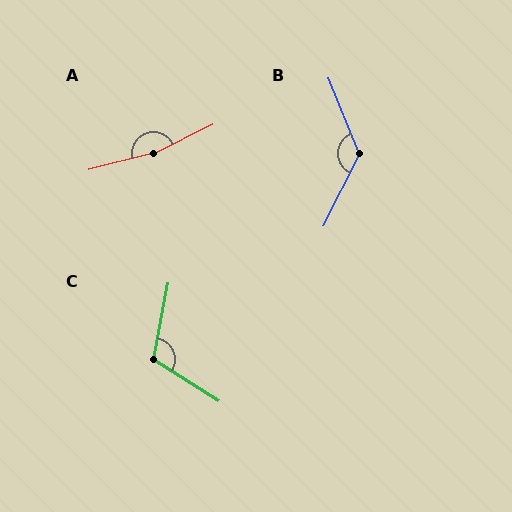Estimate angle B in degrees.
Approximately 131 degrees.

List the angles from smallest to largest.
C (112°), B (131°), A (168°).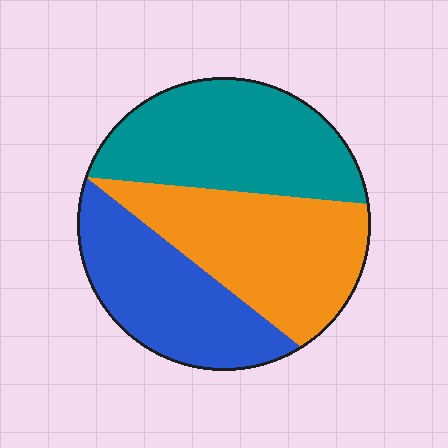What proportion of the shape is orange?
Orange takes up about one third (1/3) of the shape.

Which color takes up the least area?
Blue, at roughly 30%.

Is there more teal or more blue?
Teal.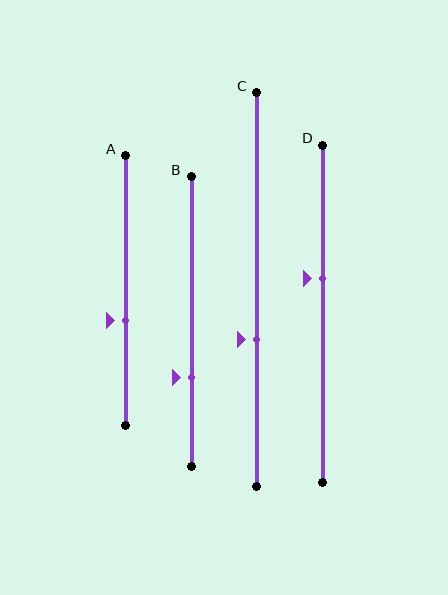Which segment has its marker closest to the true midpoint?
Segment D has its marker closest to the true midpoint.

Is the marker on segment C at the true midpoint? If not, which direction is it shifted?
No, the marker on segment C is shifted downward by about 13% of the segment length.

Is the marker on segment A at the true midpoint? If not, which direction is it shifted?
No, the marker on segment A is shifted downward by about 11% of the segment length.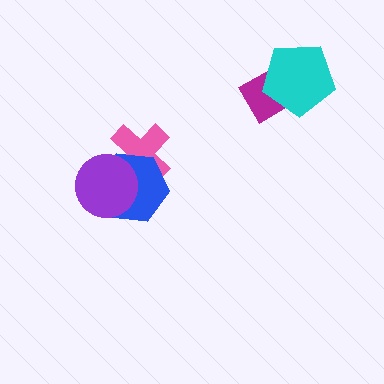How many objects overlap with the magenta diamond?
1 object overlaps with the magenta diamond.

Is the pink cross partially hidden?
Yes, it is partially covered by another shape.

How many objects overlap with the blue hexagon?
2 objects overlap with the blue hexagon.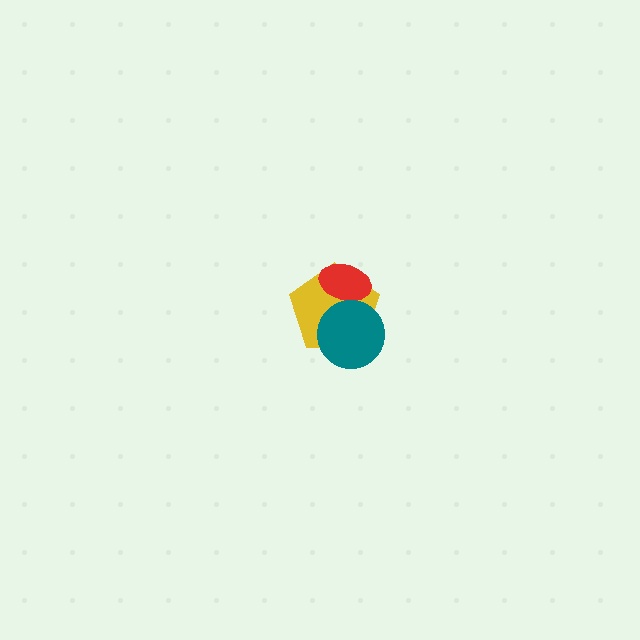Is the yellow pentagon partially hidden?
Yes, it is partially covered by another shape.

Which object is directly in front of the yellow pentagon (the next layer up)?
The red ellipse is directly in front of the yellow pentagon.